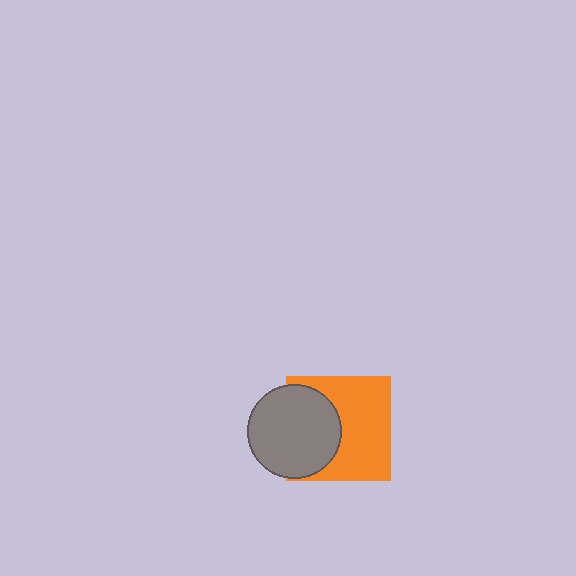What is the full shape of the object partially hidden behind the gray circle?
The partially hidden object is an orange square.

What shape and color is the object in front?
The object in front is a gray circle.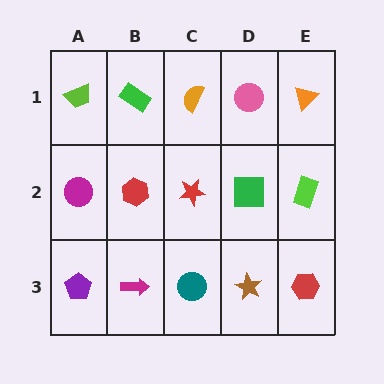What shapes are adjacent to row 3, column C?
A red star (row 2, column C), a magenta arrow (row 3, column B), a brown star (row 3, column D).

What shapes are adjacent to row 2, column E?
An orange triangle (row 1, column E), a red hexagon (row 3, column E), a green square (row 2, column D).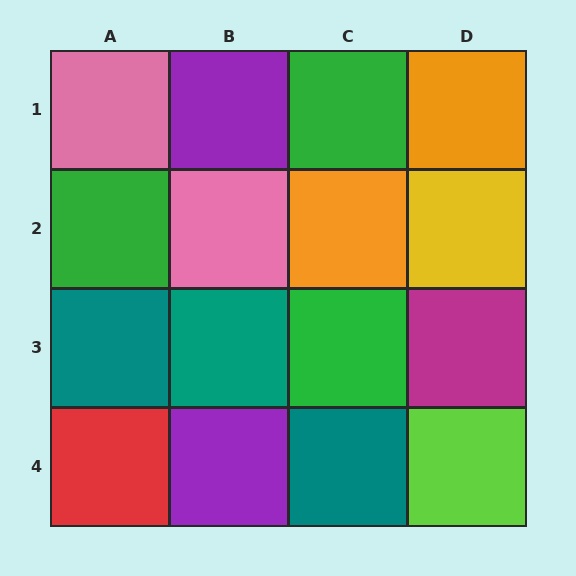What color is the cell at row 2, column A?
Green.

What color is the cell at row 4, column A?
Red.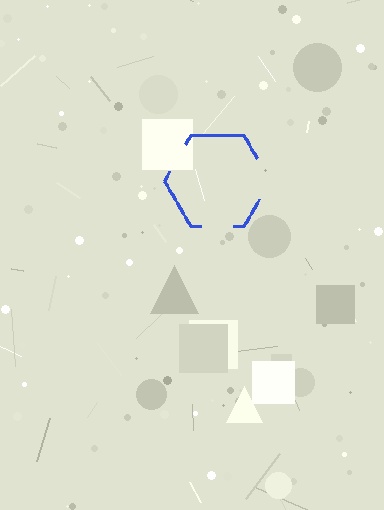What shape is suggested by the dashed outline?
The dashed outline suggests a hexagon.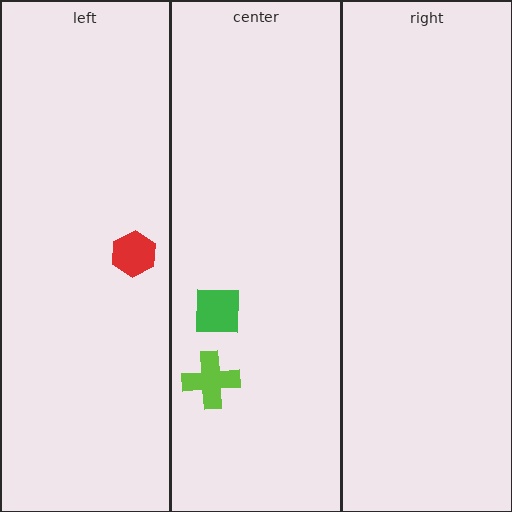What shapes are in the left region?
The red hexagon.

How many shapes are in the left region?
1.